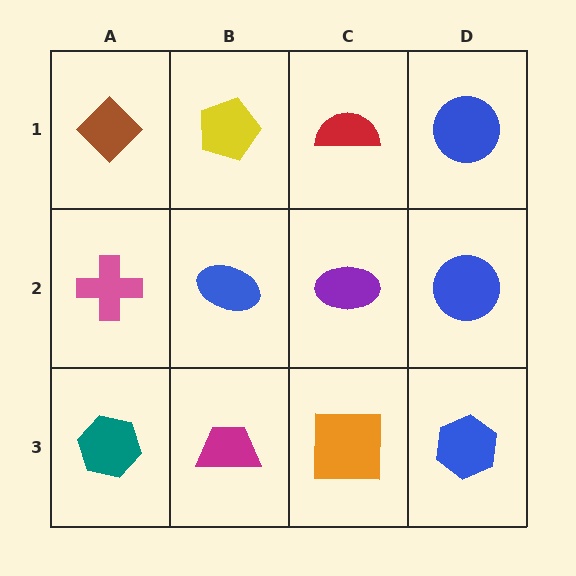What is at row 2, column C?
A purple ellipse.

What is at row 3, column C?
An orange square.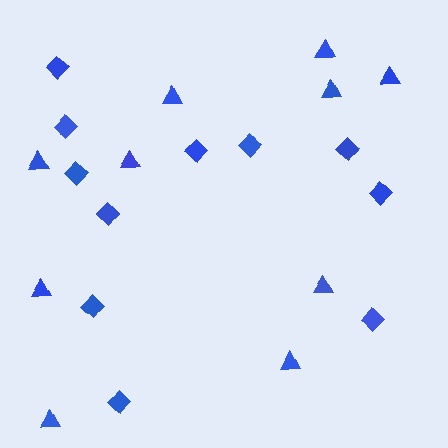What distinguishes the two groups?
There are 2 groups: one group of diamonds (11) and one group of triangles (10).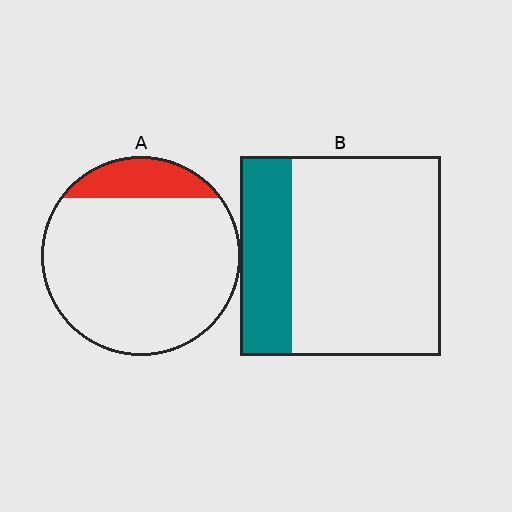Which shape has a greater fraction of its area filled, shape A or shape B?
Shape B.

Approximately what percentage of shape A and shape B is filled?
A is approximately 15% and B is approximately 25%.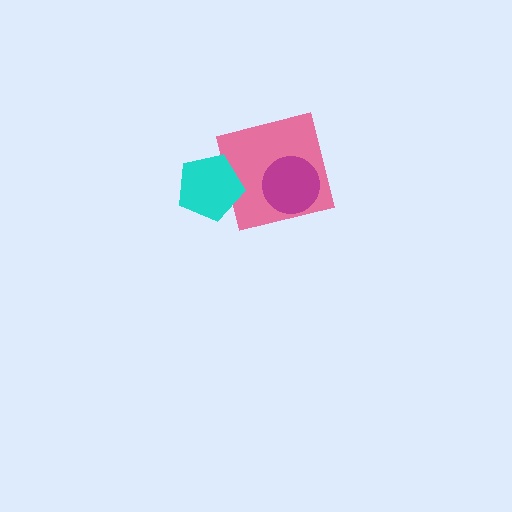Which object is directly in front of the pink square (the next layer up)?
The cyan pentagon is directly in front of the pink square.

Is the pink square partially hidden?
Yes, it is partially covered by another shape.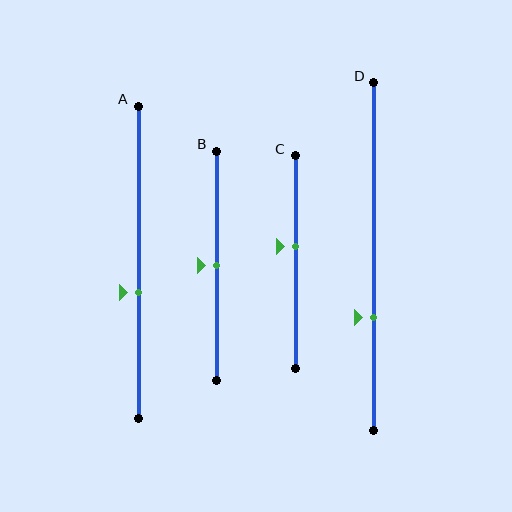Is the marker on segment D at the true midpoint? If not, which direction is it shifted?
No, the marker on segment D is shifted downward by about 18% of the segment length.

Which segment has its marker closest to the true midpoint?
Segment B has its marker closest to the true midpoint.